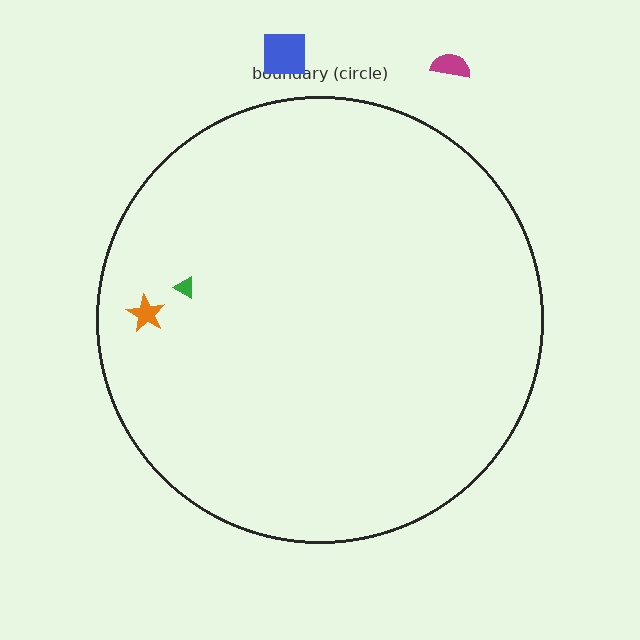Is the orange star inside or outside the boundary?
Inside.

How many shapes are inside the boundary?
2 inside, 2 outside.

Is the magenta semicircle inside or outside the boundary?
Outside.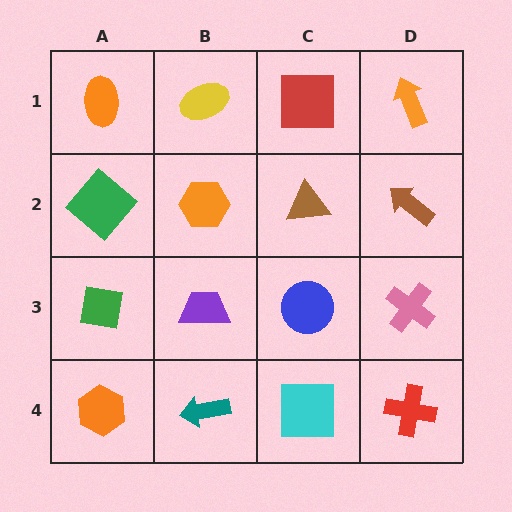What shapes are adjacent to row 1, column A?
A green diamond (row 2, column A), a yellow ellipse (row 1, column B).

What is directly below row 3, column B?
A teal arrow.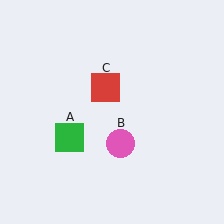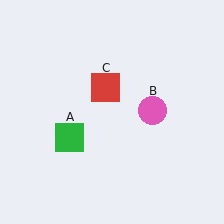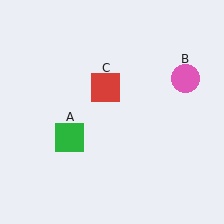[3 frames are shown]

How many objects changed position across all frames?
1 object changed position: pink circle (object B).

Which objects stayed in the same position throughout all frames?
Green square (object A) and red square (object C) remained stationary.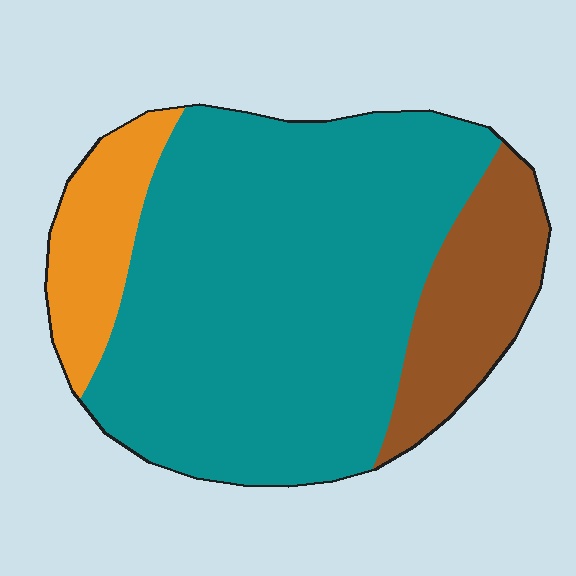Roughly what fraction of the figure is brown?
Brown takes up less than a sixth of the figure.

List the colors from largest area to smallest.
From largest to smallest: teal, brown, orange.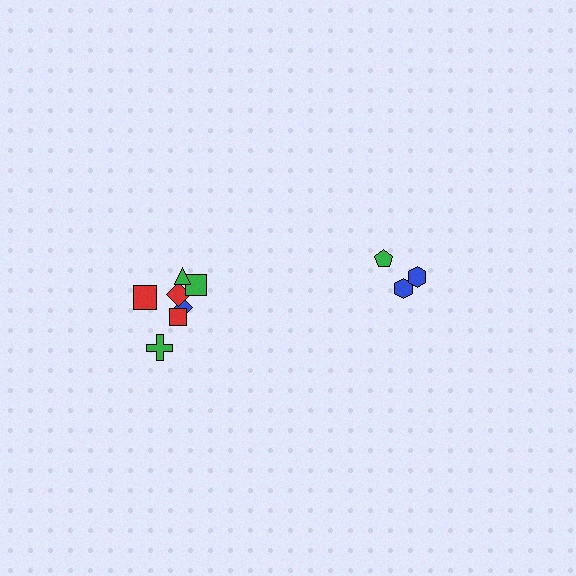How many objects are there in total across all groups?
There are 10 objects.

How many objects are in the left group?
There are 7 objects.